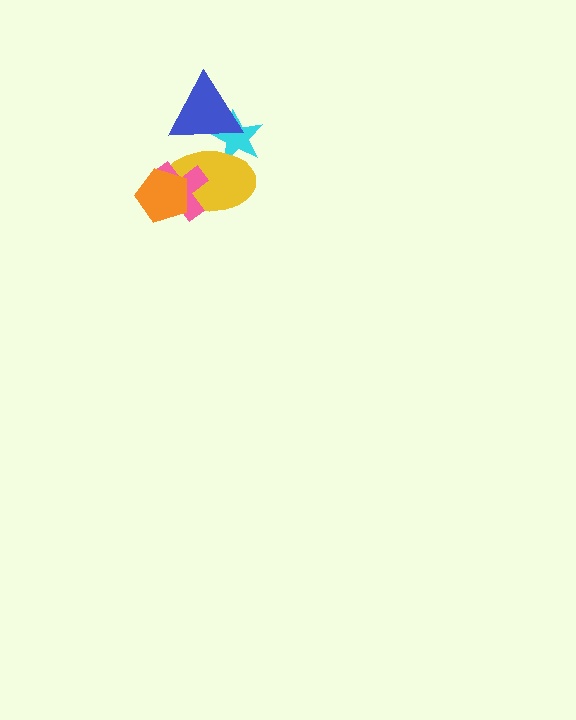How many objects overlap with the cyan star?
2 objects overlap with the cyan star.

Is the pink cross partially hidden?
Yes, it is partially covered by another shape.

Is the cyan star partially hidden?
Yes, it is partially covered by another shape.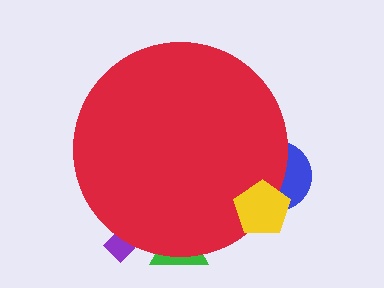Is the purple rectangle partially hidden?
Yes, the purple rectangle is partially hidden behind the red circle.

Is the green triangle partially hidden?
Yes, the green triangle is partially hidden behind the red circle.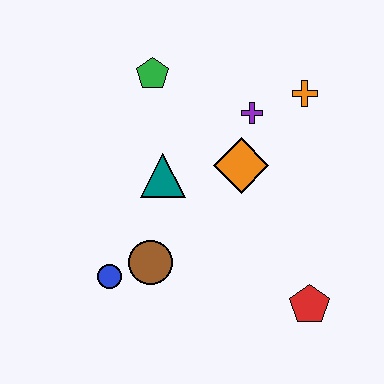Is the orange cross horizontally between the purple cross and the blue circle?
No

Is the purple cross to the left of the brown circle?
No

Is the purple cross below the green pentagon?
Yes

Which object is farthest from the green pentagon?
The red pentagon is farthest from the green pentagon.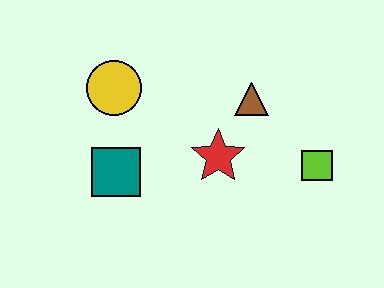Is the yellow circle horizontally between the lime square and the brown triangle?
No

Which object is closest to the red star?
The brown triangle is closest to the red star.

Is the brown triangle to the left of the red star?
No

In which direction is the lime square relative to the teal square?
The lime square is to the right of the teal square.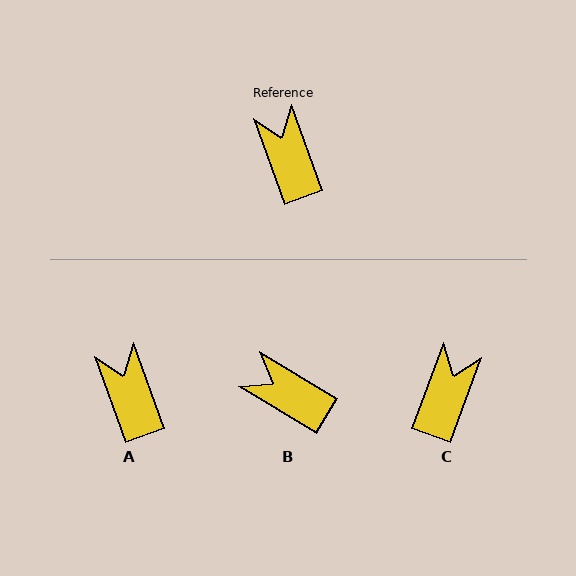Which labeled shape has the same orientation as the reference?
A.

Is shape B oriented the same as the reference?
No, it is off by about 39 degrees.